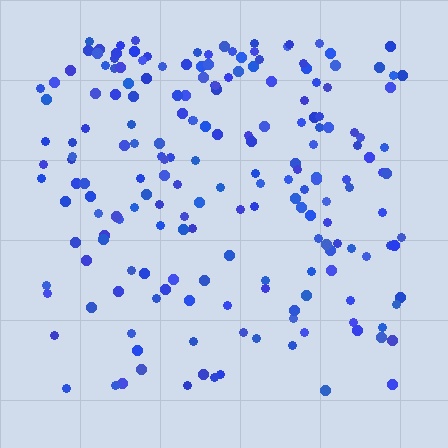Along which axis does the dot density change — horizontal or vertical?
Vertical.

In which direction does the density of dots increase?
From bottom to top, with the top side densest.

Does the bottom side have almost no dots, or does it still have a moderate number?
Still a moderate number, just noticeably fewer than the top.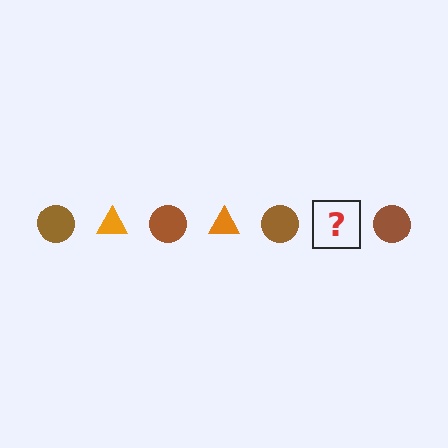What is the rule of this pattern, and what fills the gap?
The rule is that the pattern alternates between brown circle and orange triangle. The gap should be filled with an orange triangle.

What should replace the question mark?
The question mark should be replaced with an orange triangle.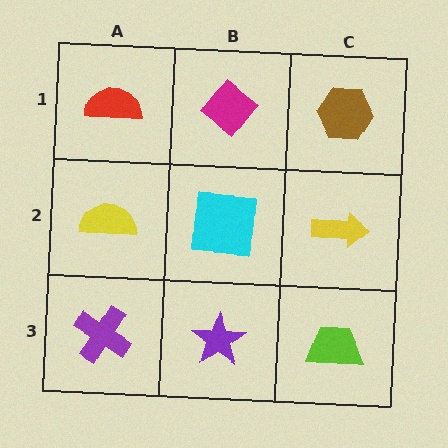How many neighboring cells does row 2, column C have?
3.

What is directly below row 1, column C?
A yellow arrow.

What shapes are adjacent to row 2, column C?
A brown hexagon (row 1, column C), a lime trapezoid (row 3, column C), a cyan square (row 2, column B).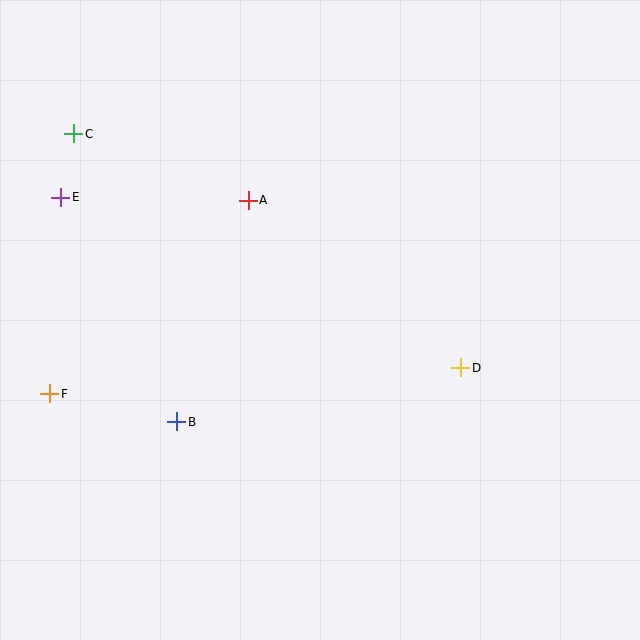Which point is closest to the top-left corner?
Point C is closest to the top-left corner.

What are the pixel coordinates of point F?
Point F is at (50, 394).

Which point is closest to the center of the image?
Point A at (248, 200) is closest to the center.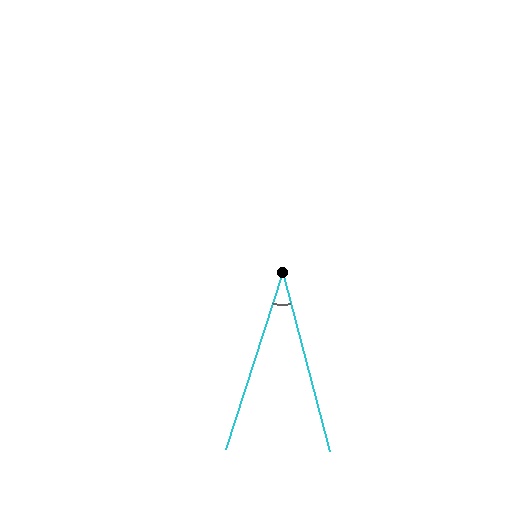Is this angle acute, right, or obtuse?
It is acute.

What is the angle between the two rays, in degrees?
Approximately 33 degrees.